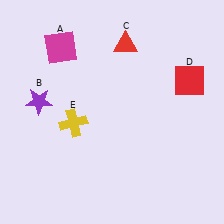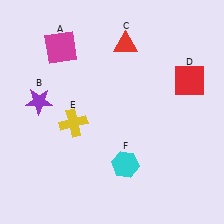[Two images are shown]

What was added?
A cyan hexagon (F) was added in Image 2.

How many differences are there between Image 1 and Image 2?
There is 1 difference between the two images.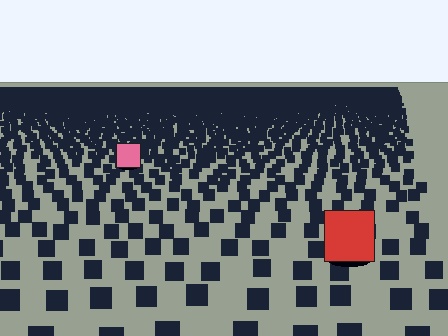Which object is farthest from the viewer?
The pink square is farthest from the viewer. It appears smaller and the ground texture around it is denser.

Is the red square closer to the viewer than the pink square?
Yes. The red square is closer — you can tell from the texture gradient: the ground texture is coarser near it.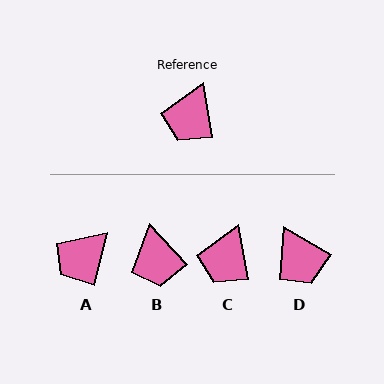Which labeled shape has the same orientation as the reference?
C.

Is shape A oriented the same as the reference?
No, it is off by about 24 degrees.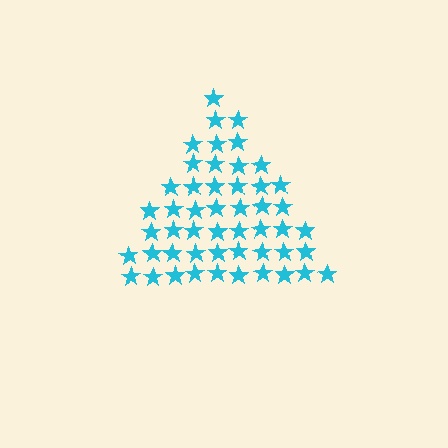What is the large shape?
The large shape is a triangle.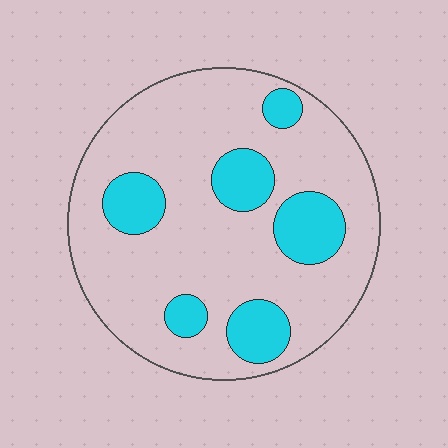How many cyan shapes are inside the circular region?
6.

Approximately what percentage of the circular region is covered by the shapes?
Approximately 20%.